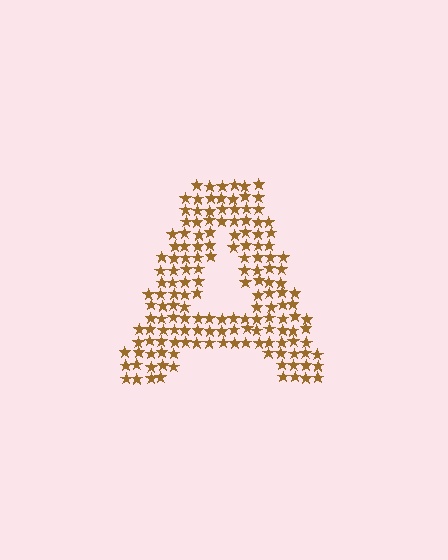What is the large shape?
The large shape is the letter A.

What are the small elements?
The small elements are stars.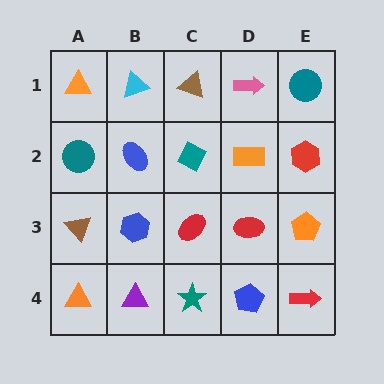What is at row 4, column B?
A purple triangle.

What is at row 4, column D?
A blue pentagon.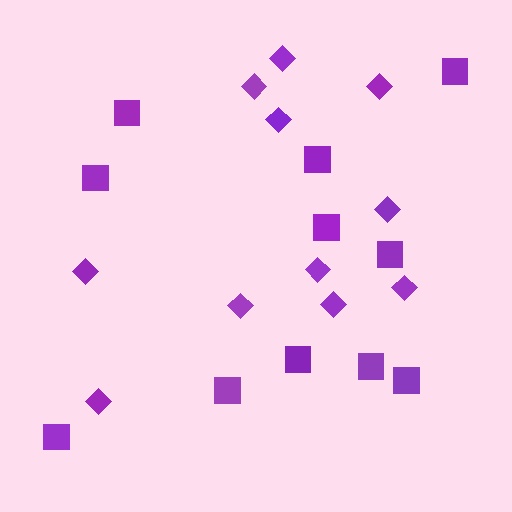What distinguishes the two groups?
There are 2 groups: one group of diamonds (11) and one group of squares (11).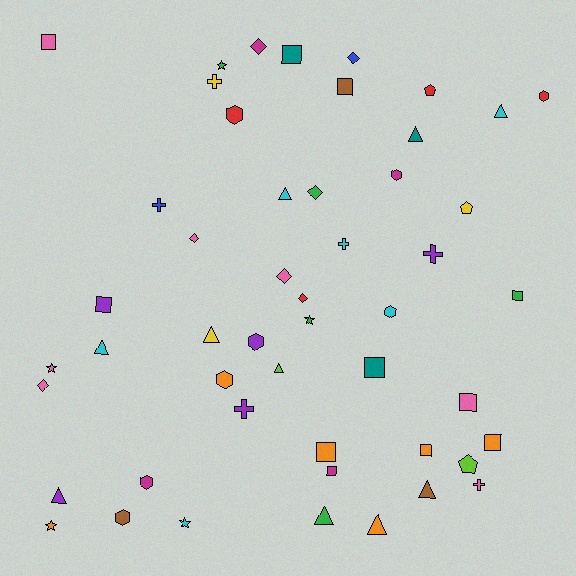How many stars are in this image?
There are 5 stars.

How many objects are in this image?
There are 50 objects.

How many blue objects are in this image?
There are 2 blue objects.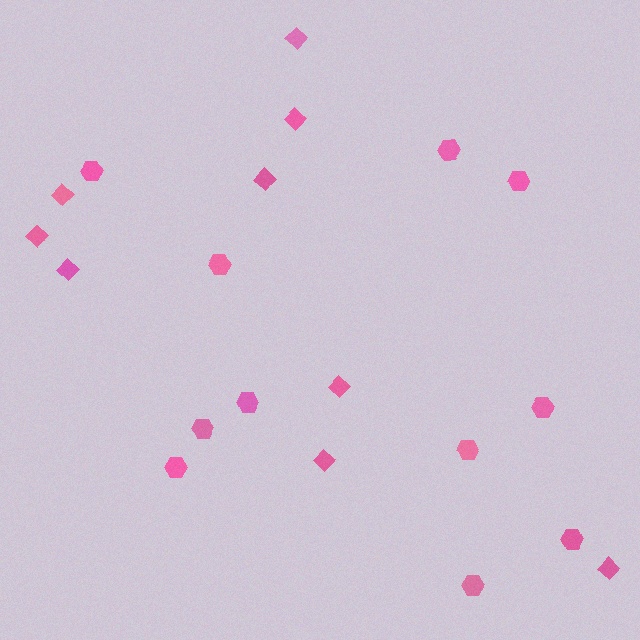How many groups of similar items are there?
There are 2 groups: one group of diamonds (9) and one group of hexagons (11).